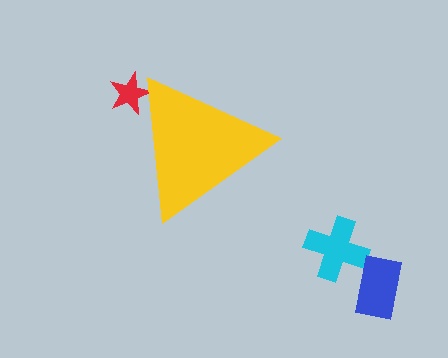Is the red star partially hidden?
Yes, the red star is partially hidden behind the yellow triangle.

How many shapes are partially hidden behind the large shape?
1 shape is partially hidden.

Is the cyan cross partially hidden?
No, the cyan cross is fully visible.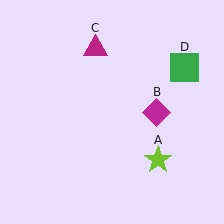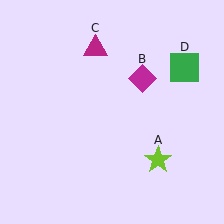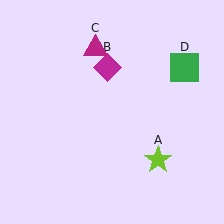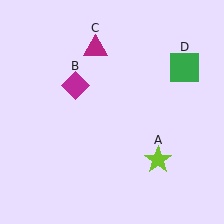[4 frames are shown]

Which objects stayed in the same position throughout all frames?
Lime star (object A) and magenta triangle (object C) and green square (object D) remained stationary.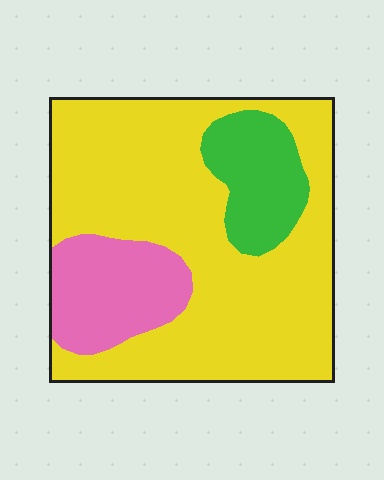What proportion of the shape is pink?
Pink takes up less than a sixth of the shape.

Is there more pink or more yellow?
Yellow.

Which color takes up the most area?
Yellow, at roughly 70%.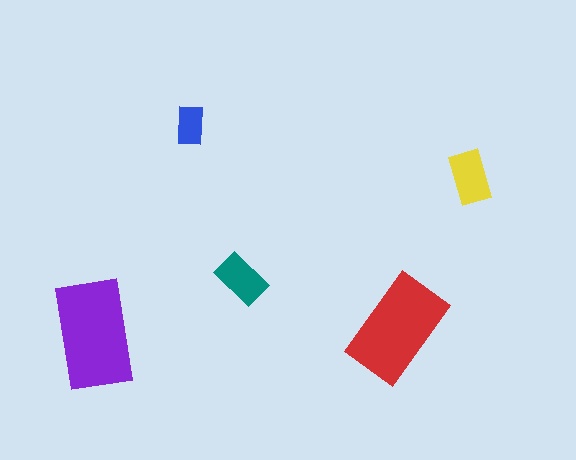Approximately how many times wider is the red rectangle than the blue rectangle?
About 2.5 times wider.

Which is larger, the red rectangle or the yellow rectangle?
The red one.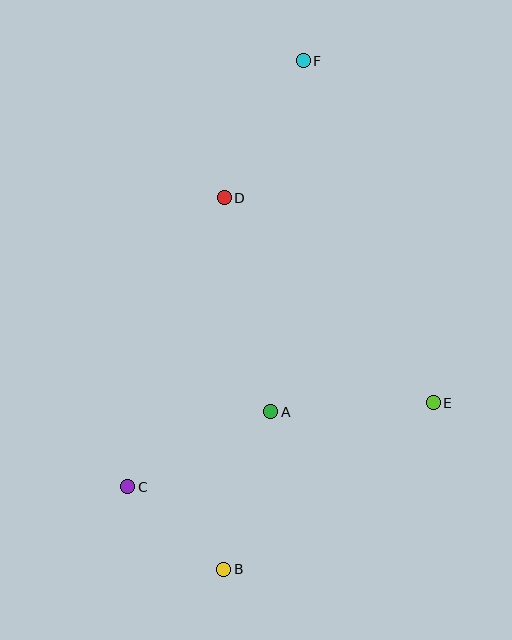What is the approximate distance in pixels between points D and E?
The distance between D and E is approximately 293 pixels.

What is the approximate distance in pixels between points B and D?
The distance between B and D is approximately 372 pixels.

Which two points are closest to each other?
Points B and C are closest to each other.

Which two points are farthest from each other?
Points B and F are farthest from each other.